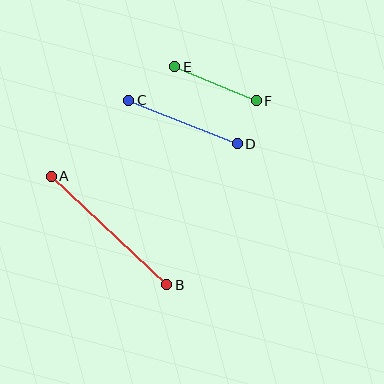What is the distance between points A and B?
The distance is approximately 158 pixels.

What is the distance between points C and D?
The distance is approximately 117 pixels.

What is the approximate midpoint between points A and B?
The midpoint is at approximately (109, 230) pixels.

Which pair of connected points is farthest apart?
Points A and B are farthest apart.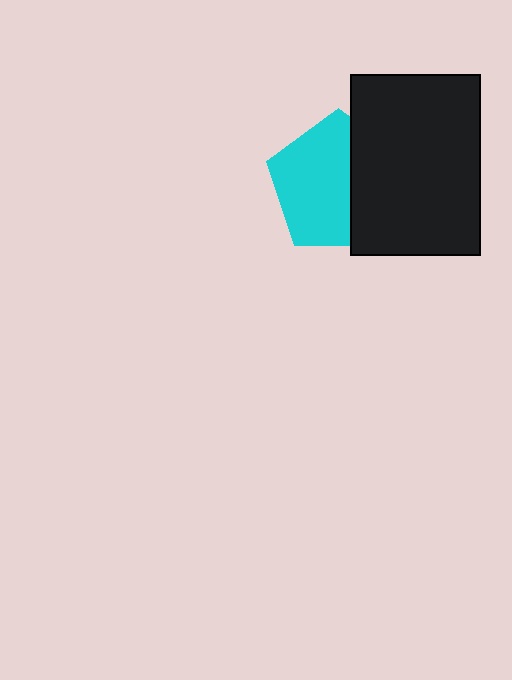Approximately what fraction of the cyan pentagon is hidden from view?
Roughly 39% of the cyan pentagon is hidden behind the black rectangle.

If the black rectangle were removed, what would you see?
You would see the complete cyan pentagon.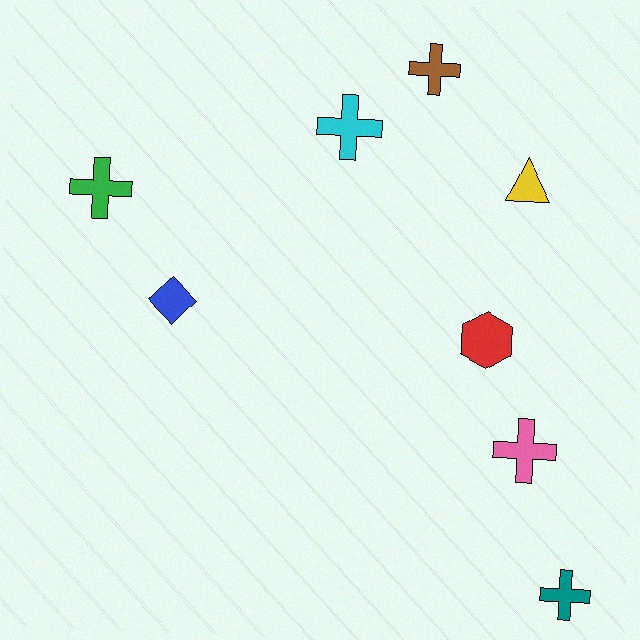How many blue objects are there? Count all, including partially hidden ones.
There is 1 blue object.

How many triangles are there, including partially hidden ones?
There is 1 triangle.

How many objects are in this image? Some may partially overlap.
There are 8 objects.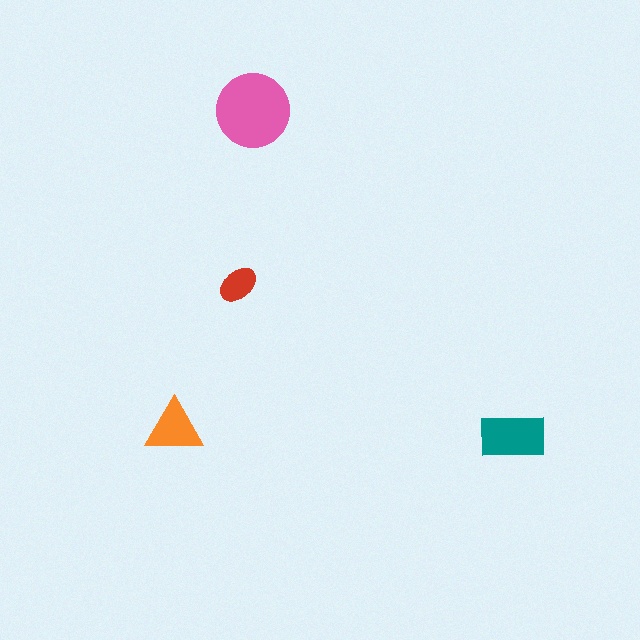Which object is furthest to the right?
The teal rectangle is rightmost.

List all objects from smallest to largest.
The red ellipse, the orange triangle, the teal rectangle, the pink circle.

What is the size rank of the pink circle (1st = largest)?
1st.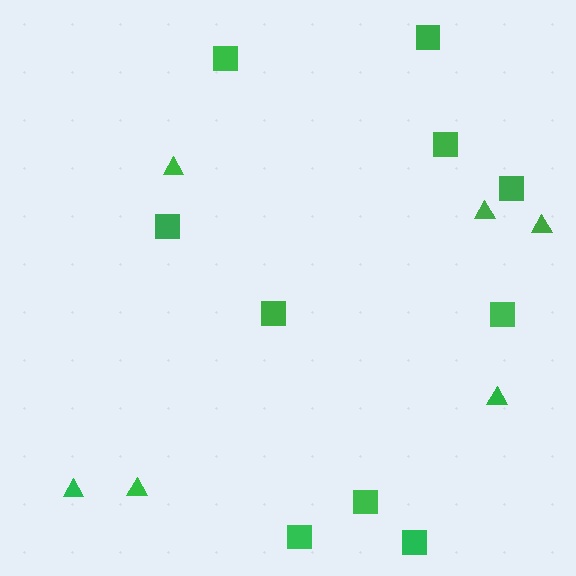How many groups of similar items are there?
There are 2 groups: one group of triangles (6) and one group of squares (10).